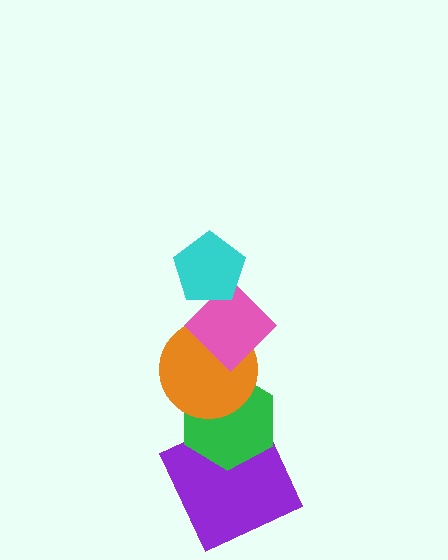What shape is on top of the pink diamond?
The cyan pentagon is on top of the pink diamond.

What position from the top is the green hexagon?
The green hexagon is 4th from the top.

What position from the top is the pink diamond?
The pink diamond is 2nd from the top.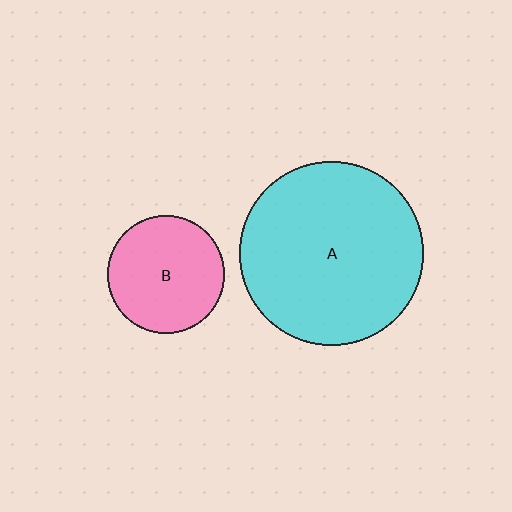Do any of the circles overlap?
No, none of the circles overlap.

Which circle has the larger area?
Circle A (cyan).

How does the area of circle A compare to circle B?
Approximately 2.4 times.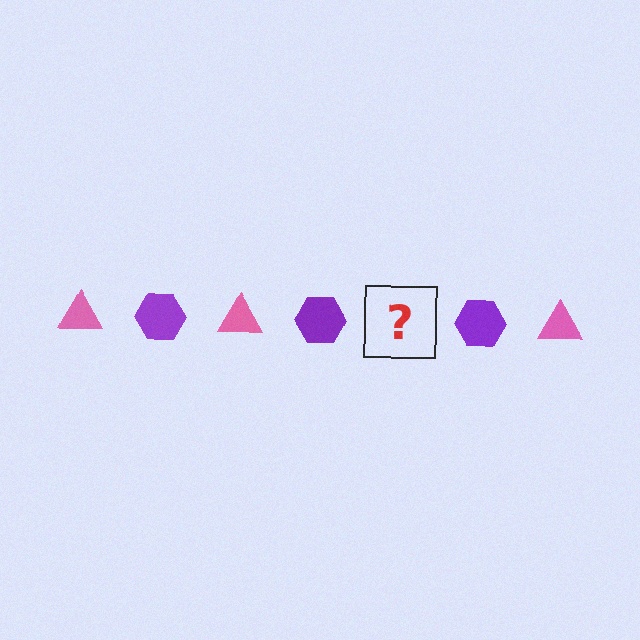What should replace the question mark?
The question mark should be replaced with a pink triangle.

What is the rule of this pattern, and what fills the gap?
The rule is that the pattern alternates between pink triangle and purple hexagon. The gap should be filled with a pink triangle.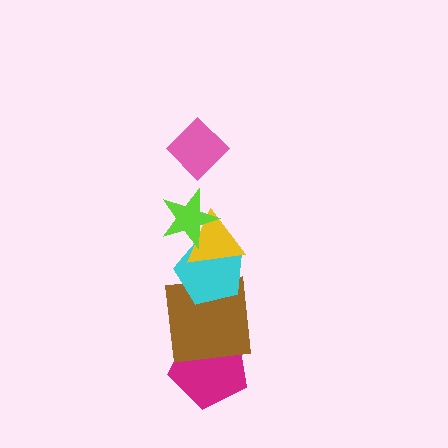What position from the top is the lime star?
The lime star is 2nd from the top.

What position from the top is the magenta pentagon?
The magenta pentagon is 6th from the top.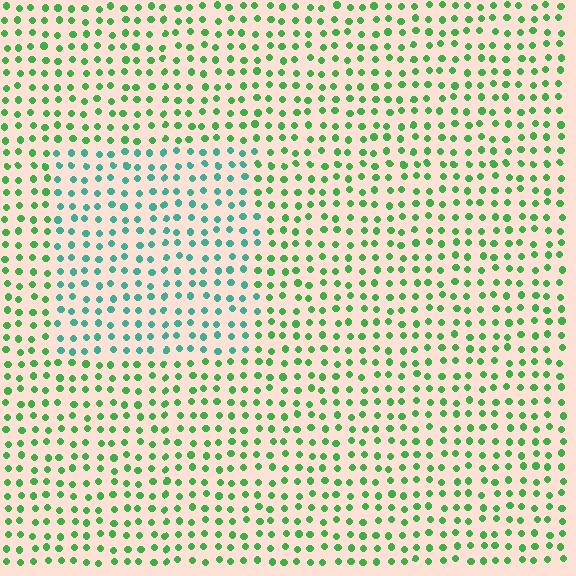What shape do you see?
I see a rectangle.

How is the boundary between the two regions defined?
The boundary is defined purely by a slight shift in hue (about 39 degrees). Spacing, size, and orientation are identical on both sides.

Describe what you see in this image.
The image is filled with small green elements in a uniform arrangement. A rectangle-shaped region is visible where the elements are tinted to a slightly different hue, forming a subtle color boundary.